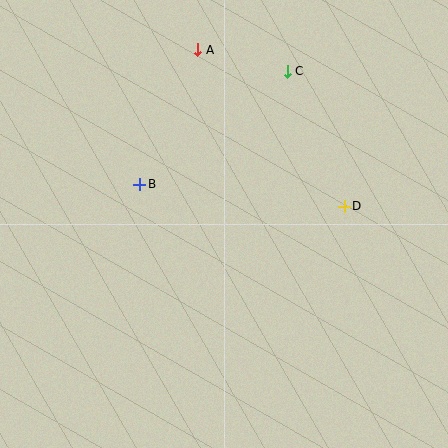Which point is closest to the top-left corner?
Point A is closest to the top-left corner.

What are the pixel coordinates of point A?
Point A is at (198, 50).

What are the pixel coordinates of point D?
Point D is at (344, 206).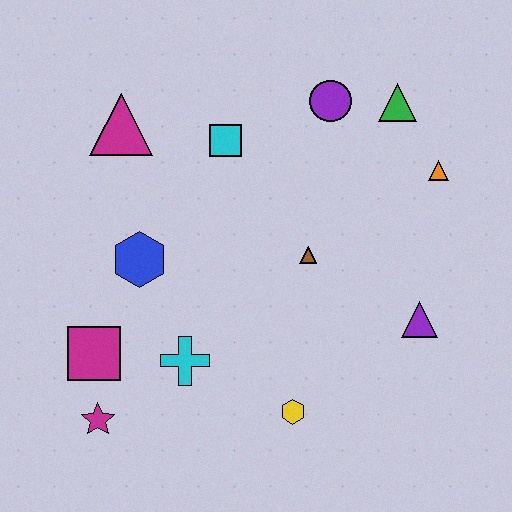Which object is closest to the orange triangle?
The green triangle is closest to the orange triangle.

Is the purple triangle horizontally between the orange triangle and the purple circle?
Yes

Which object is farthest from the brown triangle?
The magenta star is farthest from the brown triangle.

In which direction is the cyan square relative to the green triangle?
The cyan square is to the left of the green triangle.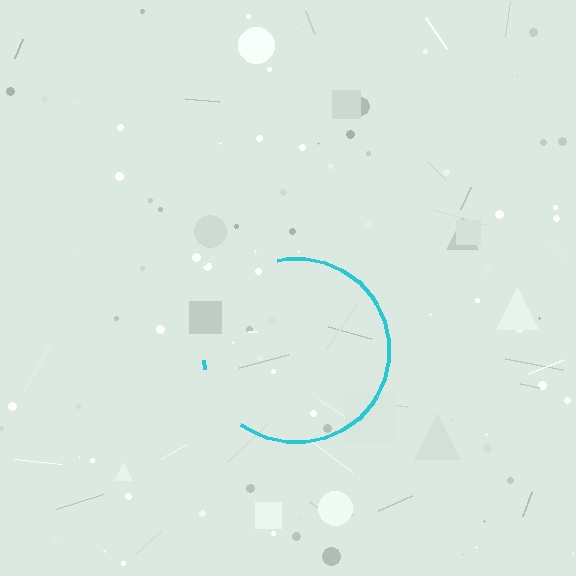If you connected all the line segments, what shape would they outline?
They would outline a circle.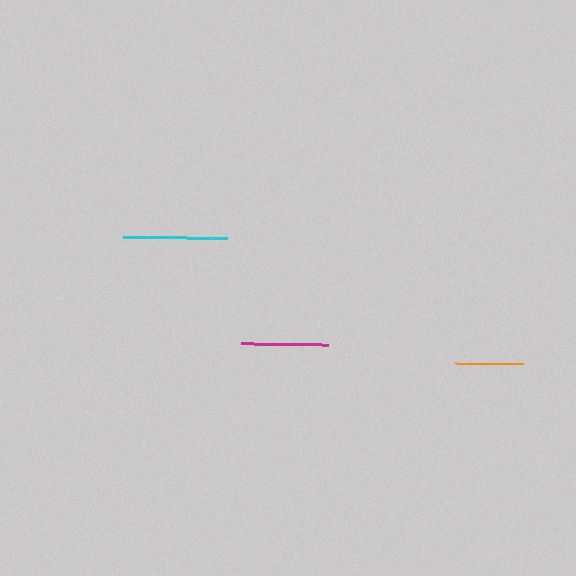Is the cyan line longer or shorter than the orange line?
The cyan line is longer than the orange line.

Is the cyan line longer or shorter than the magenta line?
The cyan line is longer than the magenta line.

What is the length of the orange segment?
The orange segment is approximately 68 pixels long.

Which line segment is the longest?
The cyan line is the longest at approximately 104 pixels.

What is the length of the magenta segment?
The magenta segment is approximately 86 pixels long.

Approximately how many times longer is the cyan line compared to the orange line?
The cyan line is approximately 1.5 times the length of the orange line.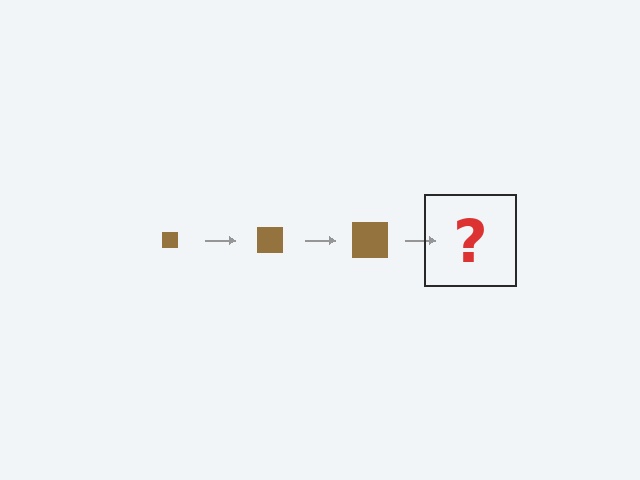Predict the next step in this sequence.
The next step is a brown square, larger than the previous one.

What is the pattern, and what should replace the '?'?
The pattern is that the square gets progressively larger each step. The '?' should be a brown square, larger than the previous one.